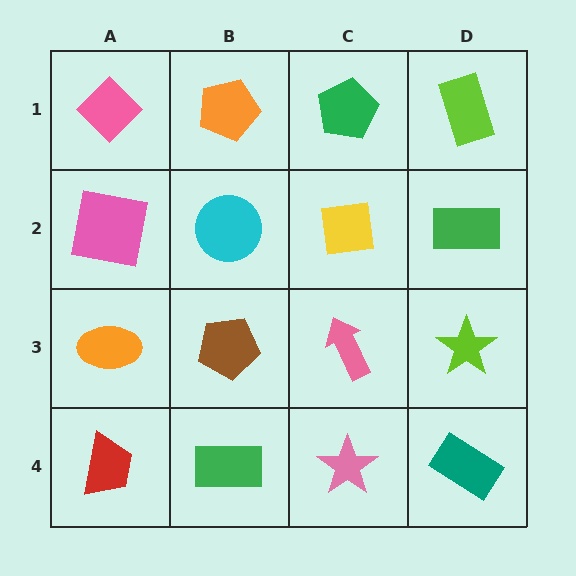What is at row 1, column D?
A lime rectangle.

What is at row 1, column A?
A pink diamond.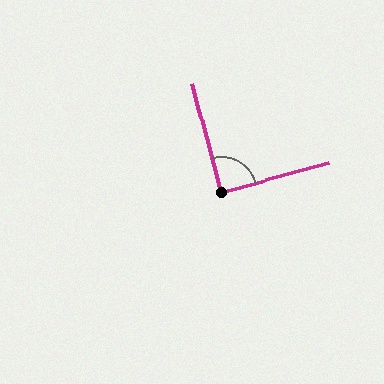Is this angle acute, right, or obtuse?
It is approximately a right angle.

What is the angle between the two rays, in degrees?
Approximately 90 degrees.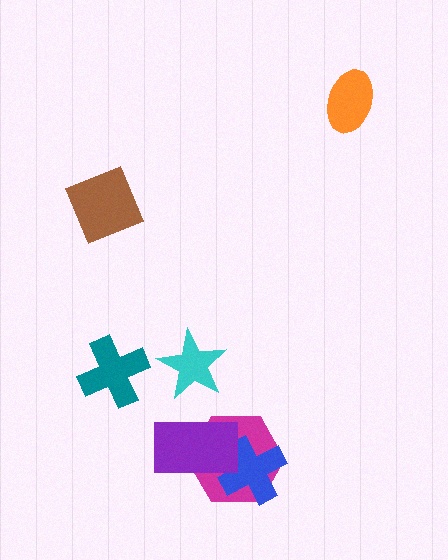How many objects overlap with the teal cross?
0 objects overlap with the teal cross.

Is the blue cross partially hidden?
Yes, it is partially covered by another shape.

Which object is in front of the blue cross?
The purple rectangle is in front of the blue cross.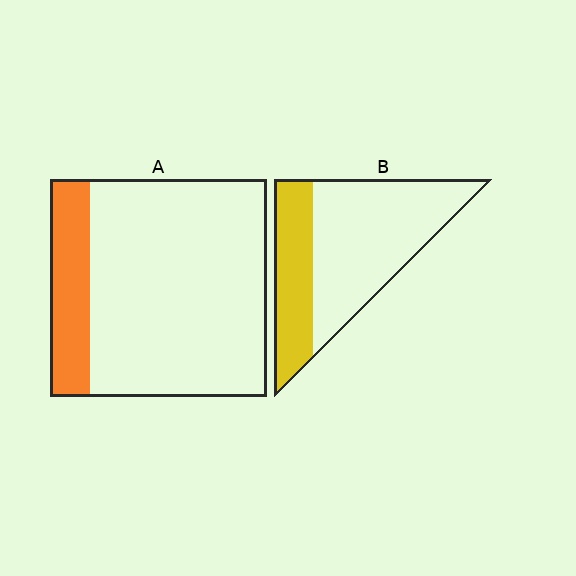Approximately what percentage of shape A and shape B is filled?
A is approximately 20% and B is approximately 35%.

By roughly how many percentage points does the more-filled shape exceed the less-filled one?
By roughly 15 percentage points (B over A).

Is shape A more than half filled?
No.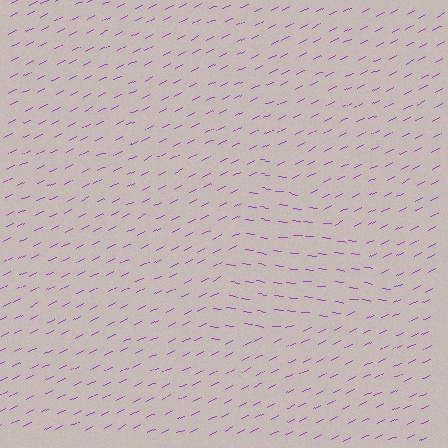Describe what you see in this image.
The image is filled with small purple line segments. A triangle region in the image has lines oriented differently from the surrounding lines, creating a visible texture boundary.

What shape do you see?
I see a triangle.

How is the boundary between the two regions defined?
The boundary is defined purely by a change in line orientation (approximately 33 degrees difference). All lines are the same color and thickness.